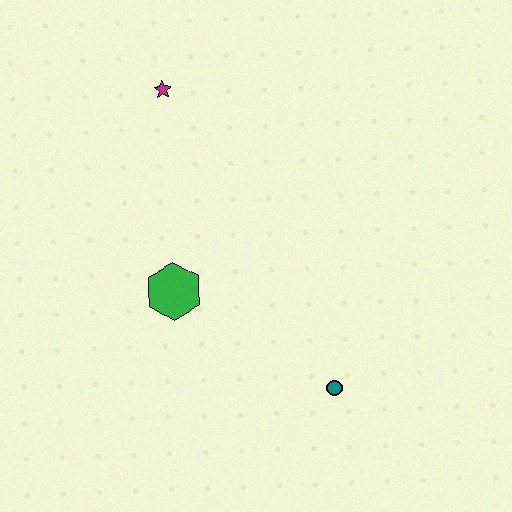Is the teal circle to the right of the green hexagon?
Yes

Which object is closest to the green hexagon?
The teal circle is closest to the green hexagon.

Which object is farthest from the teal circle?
The magenta star is farthest from the teal circle.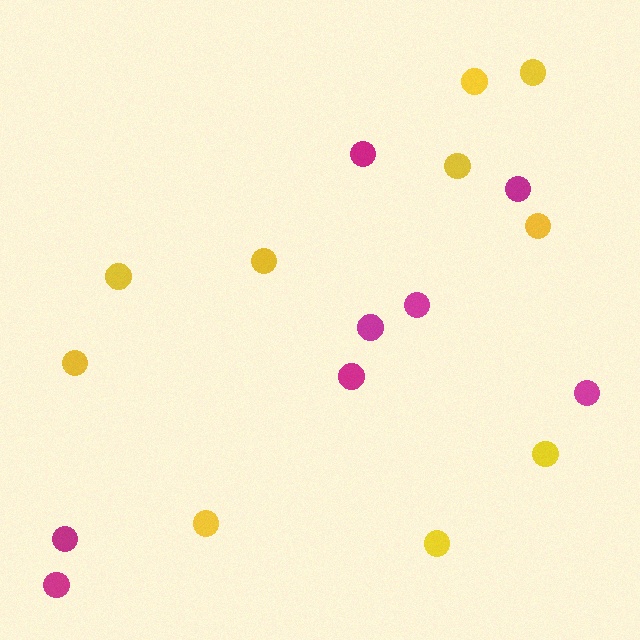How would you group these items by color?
There are 2 groups: one group of yellow circles (10) and one group of magenta circles (8).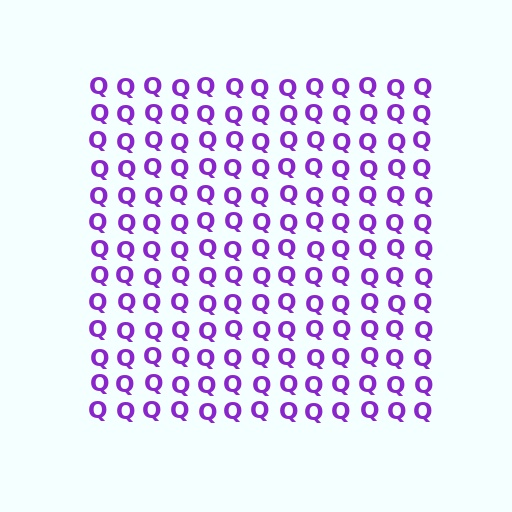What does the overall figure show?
The overall figure shows a square.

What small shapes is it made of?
It is made of small letter Q's.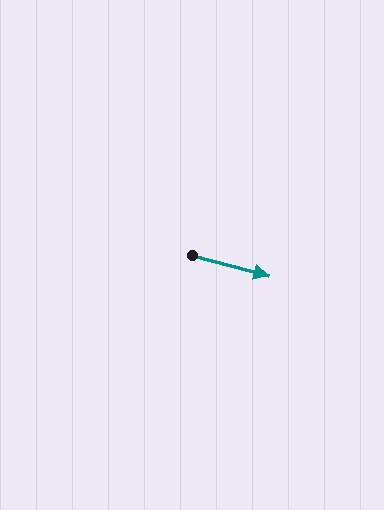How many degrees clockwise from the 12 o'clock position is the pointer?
Approximately 105 degrees.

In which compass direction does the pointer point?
East.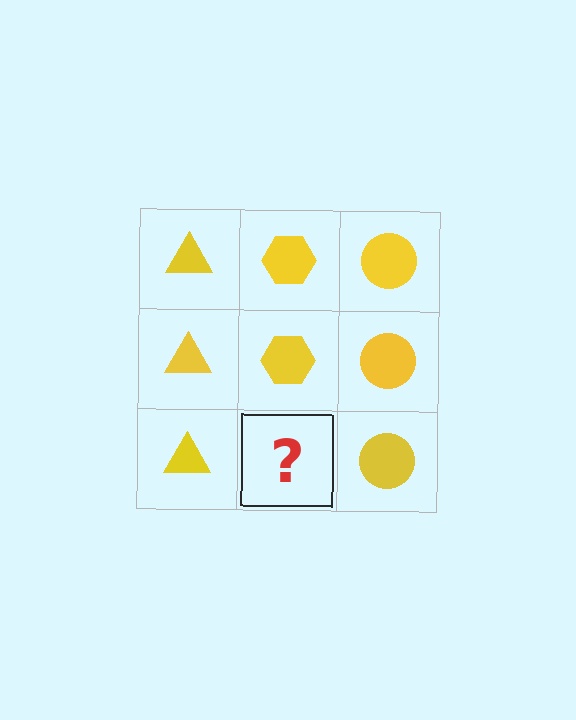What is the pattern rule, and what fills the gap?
The rule is that each column has a consistent shape. The gap should be filled with a yellow hexagon.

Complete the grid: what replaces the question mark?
The question mark should be replaced with a yellow hexagon.